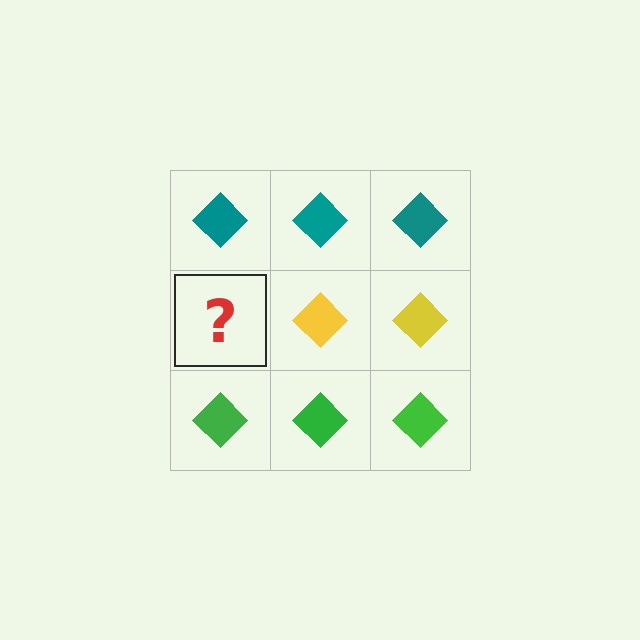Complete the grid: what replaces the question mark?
The question mark should be replaced with a yellow diamond.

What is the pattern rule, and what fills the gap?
The rule is that each row has a consistent color. The gap should be filled with a yellow diamond.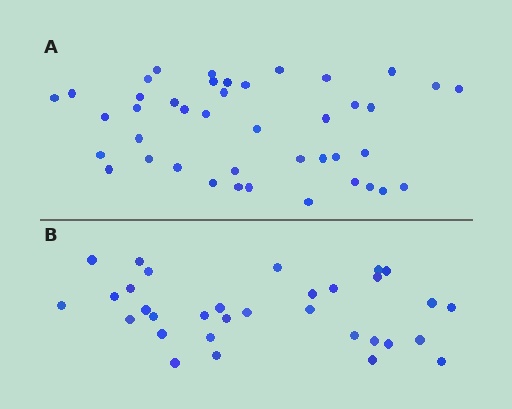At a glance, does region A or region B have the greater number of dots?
Region A (the top region) has more dots.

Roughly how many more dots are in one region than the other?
Region A has roughly 10 or so more dots than region B.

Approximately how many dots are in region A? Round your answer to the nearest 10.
About 40 dots. (The exact count is 42, which rounds to 40.)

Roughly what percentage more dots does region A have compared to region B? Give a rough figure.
About 30% more.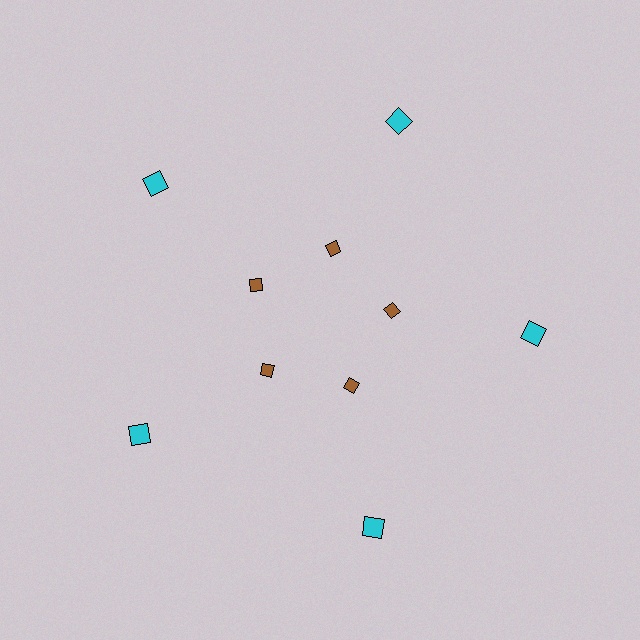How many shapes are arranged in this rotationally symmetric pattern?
There are 10 shapes, arranged in 5 groups of 2.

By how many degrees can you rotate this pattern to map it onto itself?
The pattern maps onto itself every 72 degrees of rotation.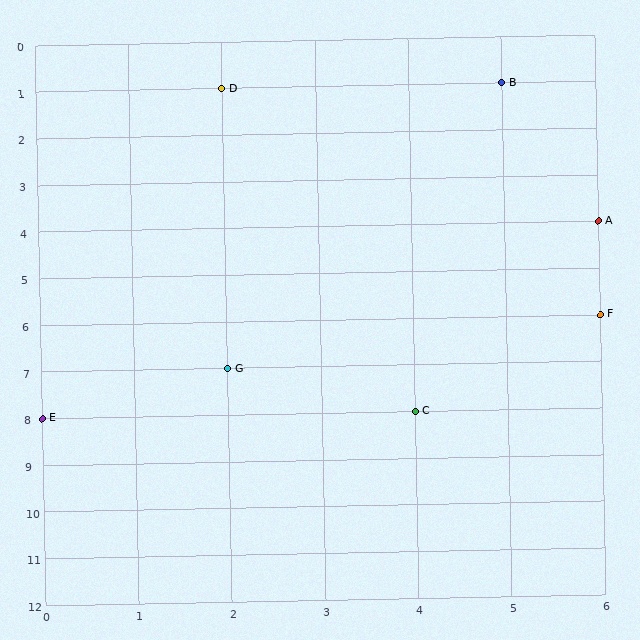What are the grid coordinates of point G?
Point G is at grid coordinates (2, 7).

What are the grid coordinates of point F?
Point F is at grid coordinates (6, 6).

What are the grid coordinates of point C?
Point C is at grid coordinates (4, 8).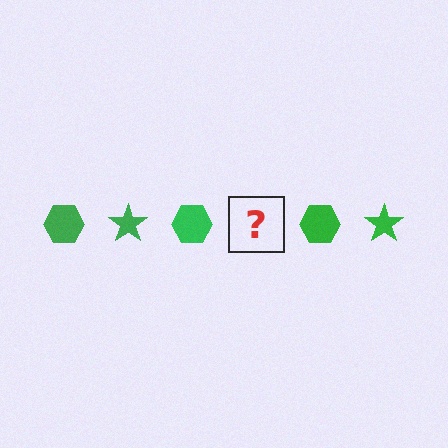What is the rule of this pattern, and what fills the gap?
The rule is that the pattern cycles through hexagon, star shapes in green. The gap should be filled with a green star.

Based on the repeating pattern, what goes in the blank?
The blank should be a green star.